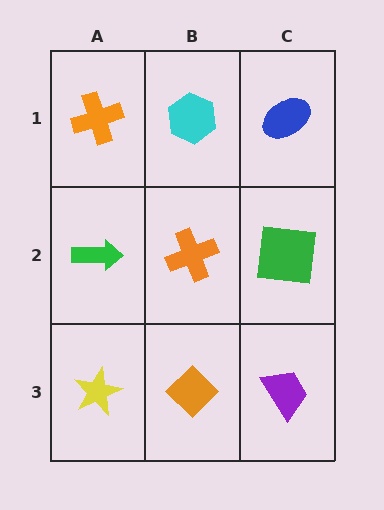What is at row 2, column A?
A green arrow.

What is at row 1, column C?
A blue ellipse.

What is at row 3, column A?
A yellow star.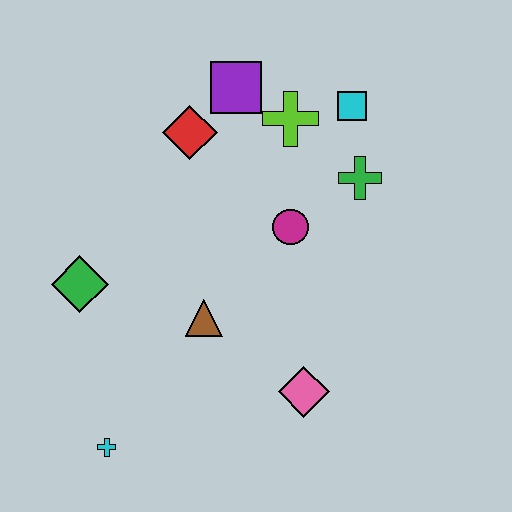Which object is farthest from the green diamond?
The cyan square is farthest from the green diamond.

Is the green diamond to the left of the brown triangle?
Yes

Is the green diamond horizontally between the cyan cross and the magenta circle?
No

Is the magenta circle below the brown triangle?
No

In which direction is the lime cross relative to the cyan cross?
The lime cross is above the cyan cross.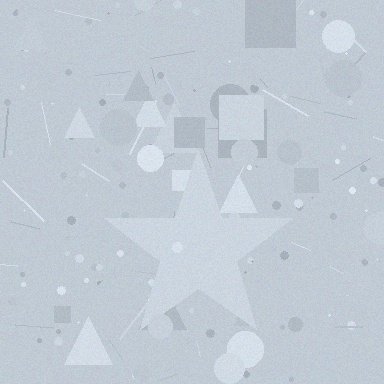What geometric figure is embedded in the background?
A star is embedded in the background.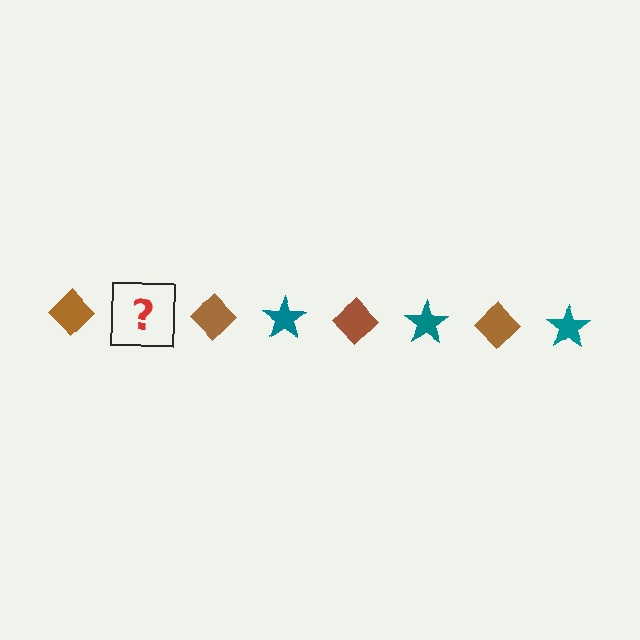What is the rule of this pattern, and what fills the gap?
The rule is that the pattern alternates between brown diamond and teal star. The gap should be filled with a teal star.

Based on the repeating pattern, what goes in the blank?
The blank should be a teal star.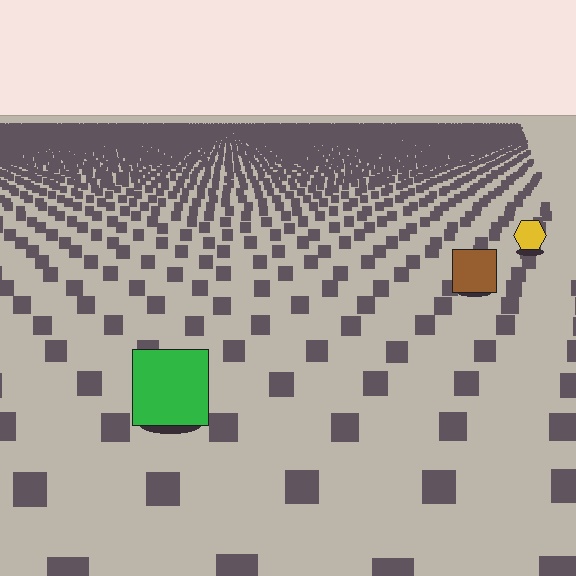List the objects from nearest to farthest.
From nearest to farthest: the green square, the brown square, the yellow hexagon.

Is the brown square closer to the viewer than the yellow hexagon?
Yes. The brown square is closer — you can tell from the texture gradient: the ground texture is coarser near it.